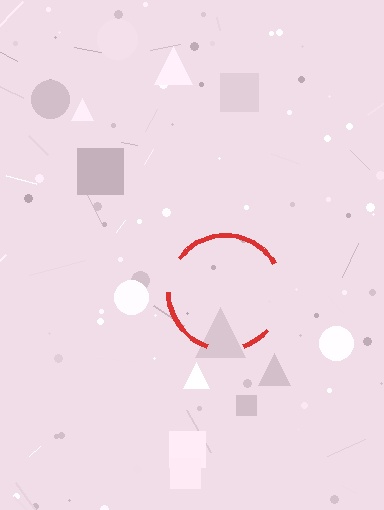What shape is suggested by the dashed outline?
The dashed outline suggests a circle.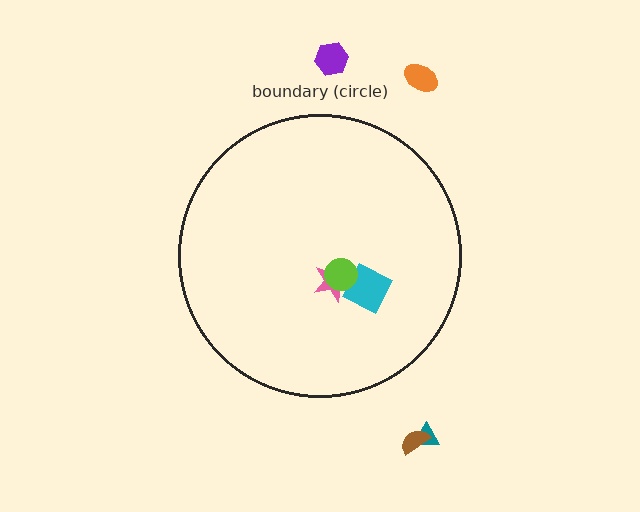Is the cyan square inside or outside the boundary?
Inside.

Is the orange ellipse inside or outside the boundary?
Outside.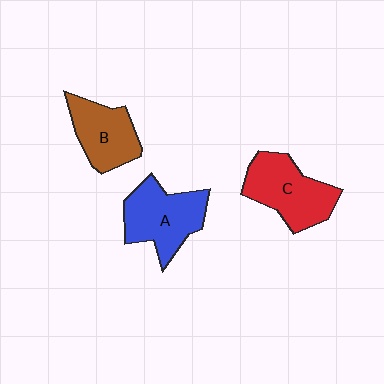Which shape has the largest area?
Shape C (red).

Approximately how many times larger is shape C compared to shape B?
Approximately 1.3 times.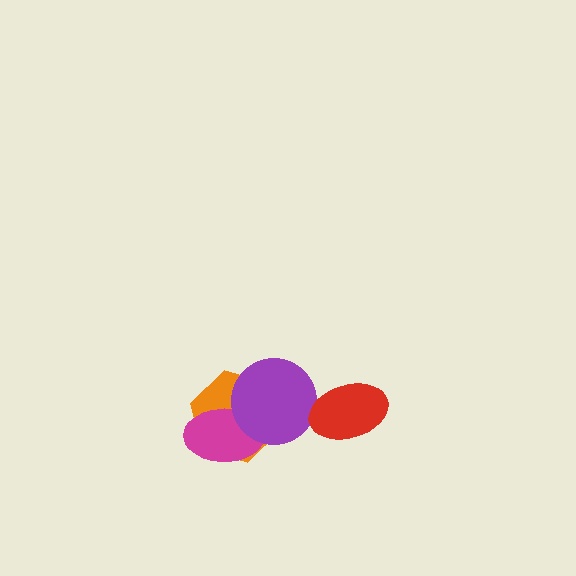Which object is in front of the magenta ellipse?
The purple circle is in front of the magenta ellipse.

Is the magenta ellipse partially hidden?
Yes, it is partially covered by another shape.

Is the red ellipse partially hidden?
No, no other shape covers it.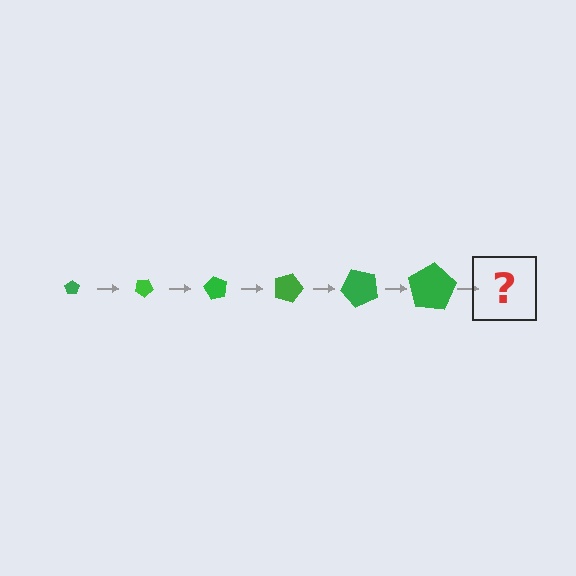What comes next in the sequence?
The next element should be a pentagon, larger than the previous one and rotated 180 degrees from the start.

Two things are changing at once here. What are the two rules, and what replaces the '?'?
The two rules are that the pentagon grows larger each step and it rotates 30 degrees each step. The '?' should be a pentagon, larger than the previous one and rotated 180 degrees from the start.